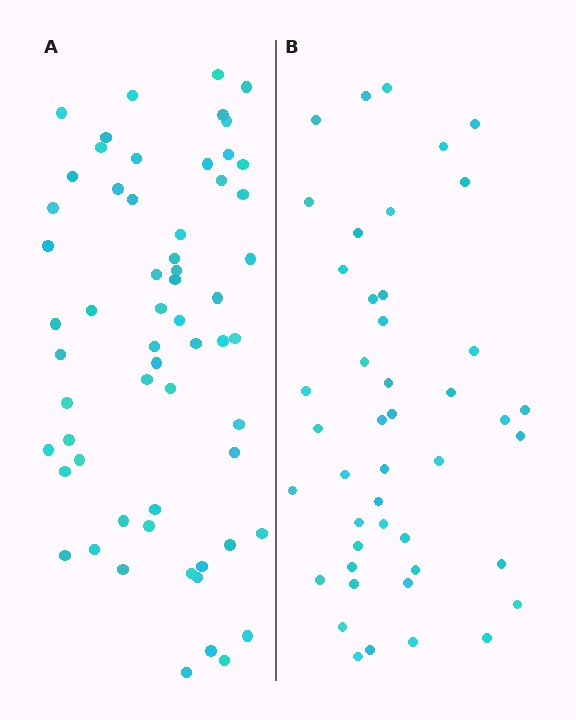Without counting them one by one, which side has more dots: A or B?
Region A (the left region) has more dots.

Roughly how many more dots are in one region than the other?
Region A has approximately 15 more dots than region B.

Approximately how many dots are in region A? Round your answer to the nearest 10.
About 60 dots.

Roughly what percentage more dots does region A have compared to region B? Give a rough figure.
About 35% more.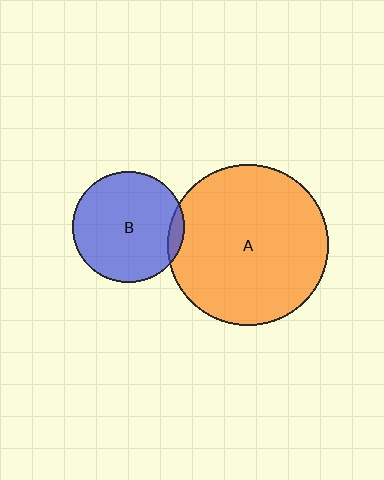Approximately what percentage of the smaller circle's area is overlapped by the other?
Approximately 5%.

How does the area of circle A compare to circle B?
Approximately 2.1 times.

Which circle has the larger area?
Circle A (orange).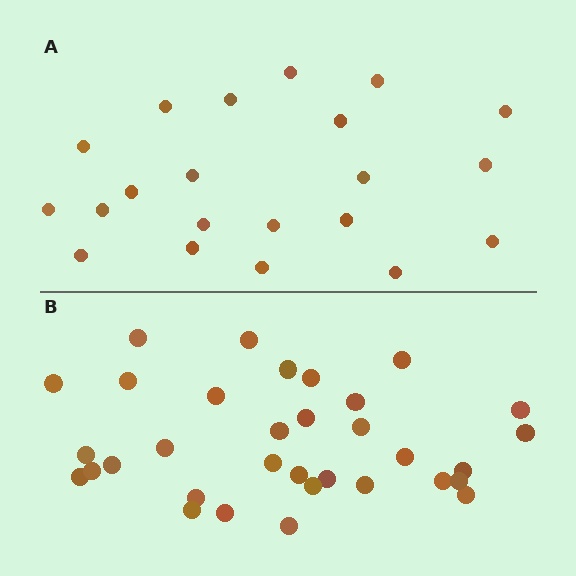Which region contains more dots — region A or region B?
Region B (the bottom region) has more dots.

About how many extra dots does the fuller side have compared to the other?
Region B has roughly 12 or so more dots than region A.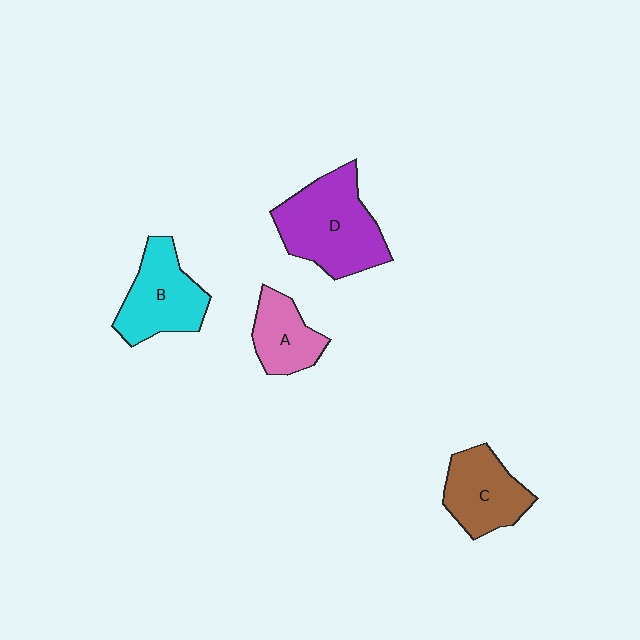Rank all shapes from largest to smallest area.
From largest to smallest: D (purple), B (cyan), C (brown), A (pink).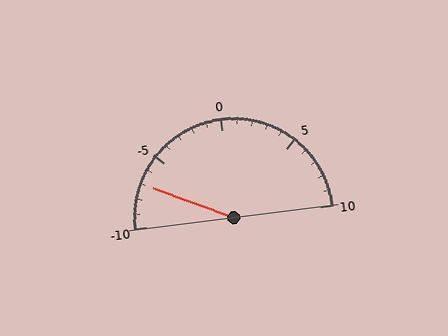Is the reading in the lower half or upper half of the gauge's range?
The reading is in the lower half of the range (-10 to 10).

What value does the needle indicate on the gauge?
The needle indicates approximately -7.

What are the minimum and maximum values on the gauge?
The gauge ranges from -10 to 10.